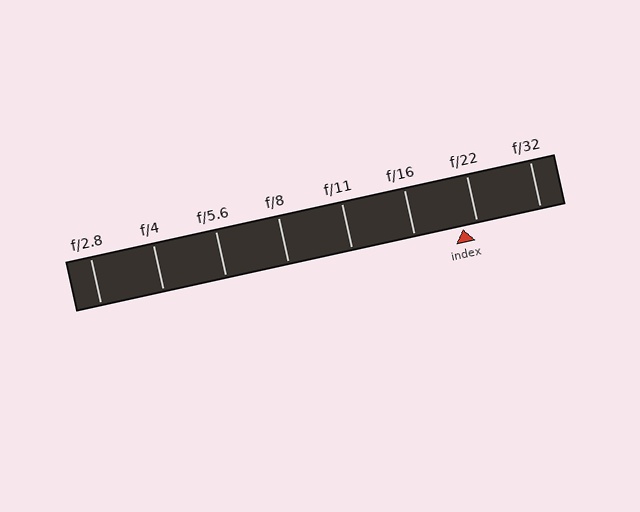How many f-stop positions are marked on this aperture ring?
There are 8 f-stop positions marked.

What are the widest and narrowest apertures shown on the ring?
The widest aperture shown is f/2.8 and the narrowest is f/32.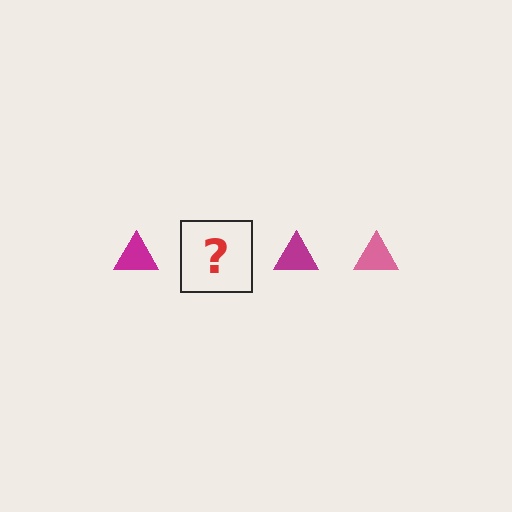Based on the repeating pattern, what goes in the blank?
The blank should be a pink triangle.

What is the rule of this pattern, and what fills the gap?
The rule is that the pattern cycles through magenta, pink triangles. The gap should be filled with a pink triangle.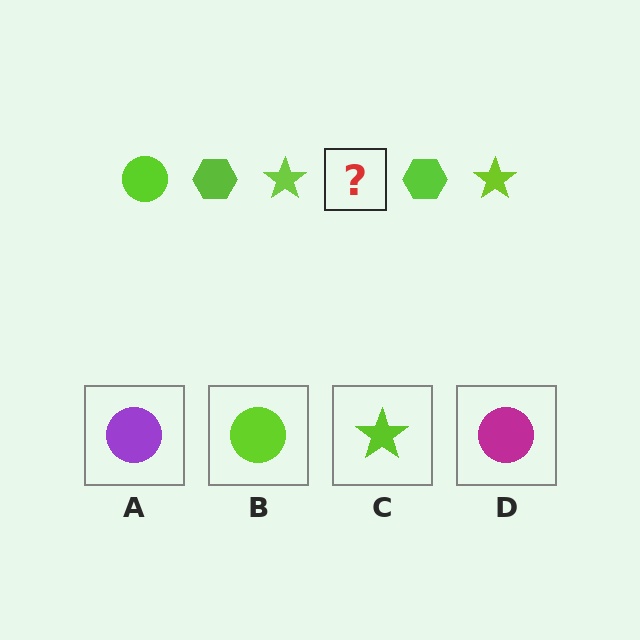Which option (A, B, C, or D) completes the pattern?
B.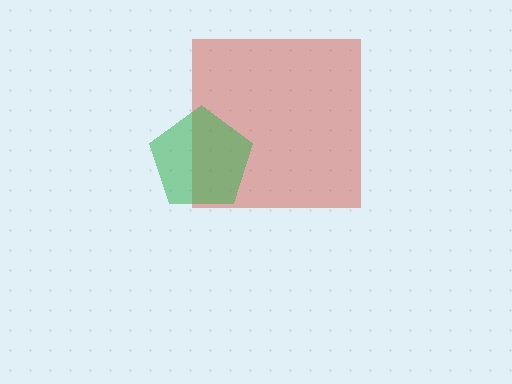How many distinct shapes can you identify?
There are 2 distinct shapes: a red square, a green pentagon.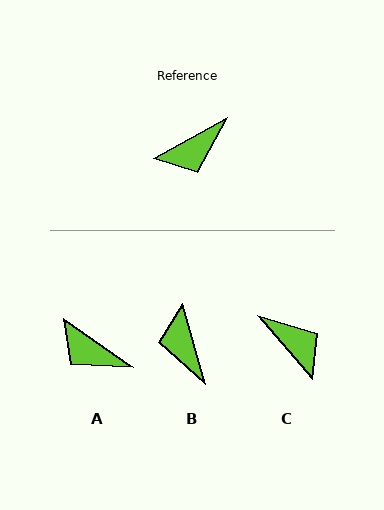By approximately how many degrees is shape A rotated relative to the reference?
Approximately 64 degrees clockwise.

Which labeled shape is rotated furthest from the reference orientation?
B, about 103 degrees away.